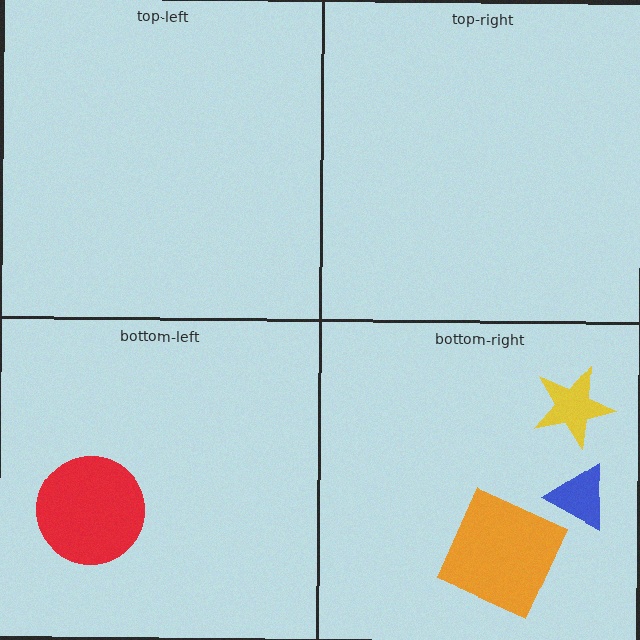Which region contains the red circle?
The bottom-left region.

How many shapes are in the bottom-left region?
1.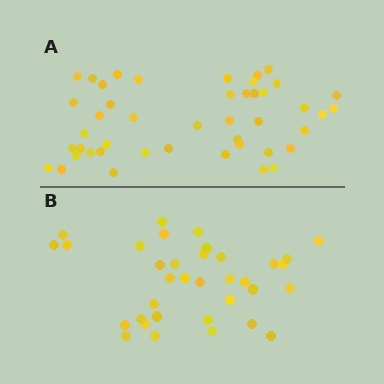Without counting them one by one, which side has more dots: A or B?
Region A (the top region) has more dots.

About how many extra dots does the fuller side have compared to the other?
Region A has roughly 10 or so more dots than region B.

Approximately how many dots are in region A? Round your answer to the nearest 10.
About 40 dots. (The exact count is 45, which rounds to 40.)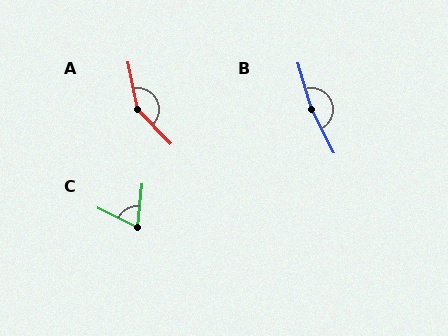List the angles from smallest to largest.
C (69°), A (147°), B (169°).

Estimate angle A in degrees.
Approximately 147 degrees.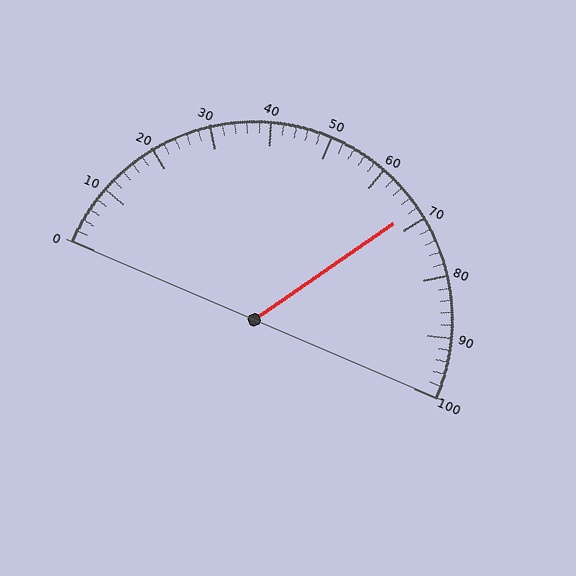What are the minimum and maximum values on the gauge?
The gauge ranges from 0 to 100.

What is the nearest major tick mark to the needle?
The nearest major tick mark is 70.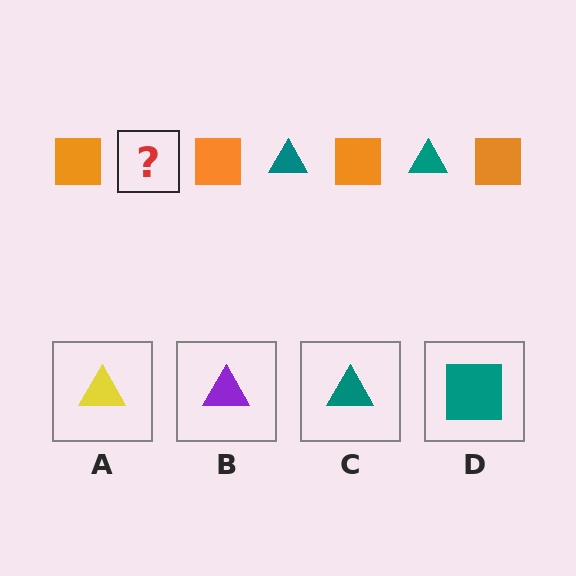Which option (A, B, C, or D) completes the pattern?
C.